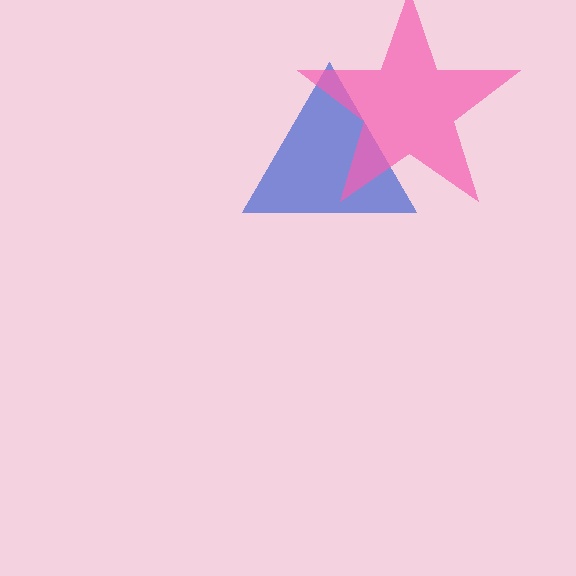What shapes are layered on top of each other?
The layered shapes are: a blue triangle, a pink star.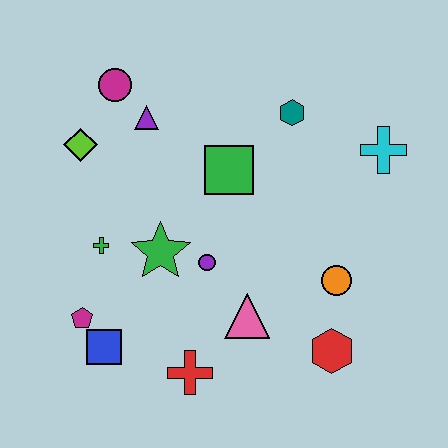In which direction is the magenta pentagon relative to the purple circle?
The magenta pentagon is to the left of the purple circle.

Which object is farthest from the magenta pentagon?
The cyan cross is farthest from the magenta pentagon.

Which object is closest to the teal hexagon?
The green square is closest to the teal hexagon.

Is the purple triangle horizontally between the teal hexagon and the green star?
No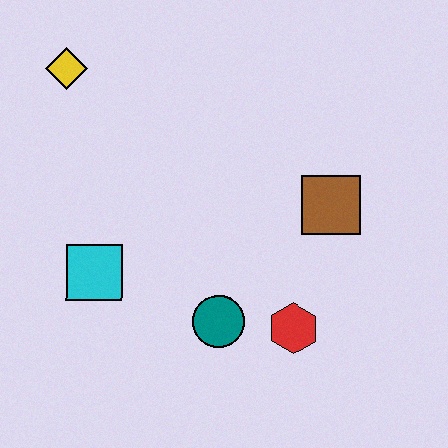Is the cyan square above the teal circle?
Yes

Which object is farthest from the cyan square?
The brown square is farthest from the cyan square.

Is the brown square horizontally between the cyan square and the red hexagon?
No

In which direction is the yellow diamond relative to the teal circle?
The yellow diamond is above the teal circle.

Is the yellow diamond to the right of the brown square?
No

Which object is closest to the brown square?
The red hexagon is closest to the brown square.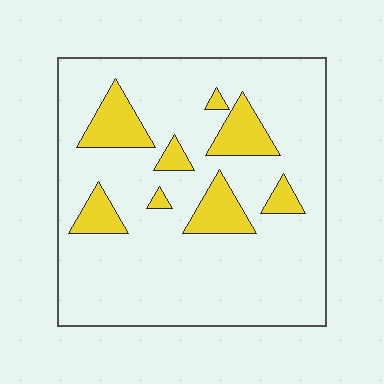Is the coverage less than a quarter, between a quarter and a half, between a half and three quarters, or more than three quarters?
Less than a quarter.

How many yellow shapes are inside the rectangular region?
8.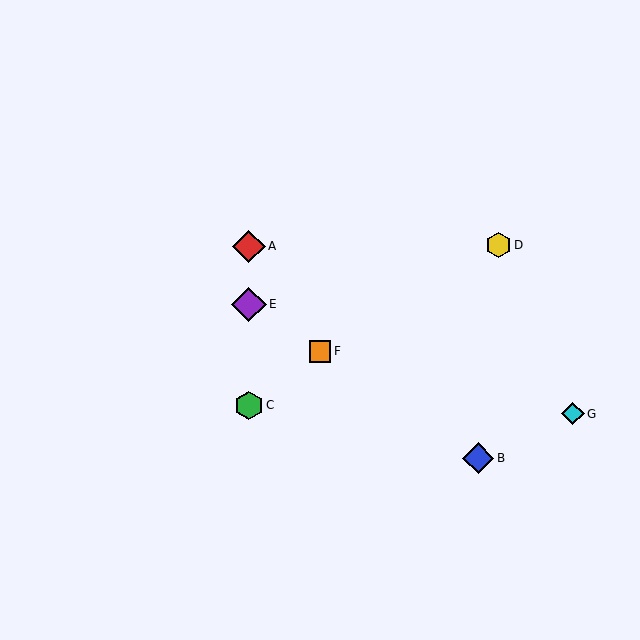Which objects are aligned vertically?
Objects A, C, E are aligned vertically.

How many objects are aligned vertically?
3 objects (A, C, E) are aligned vertically.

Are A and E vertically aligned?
Yes, both are at x≈249.